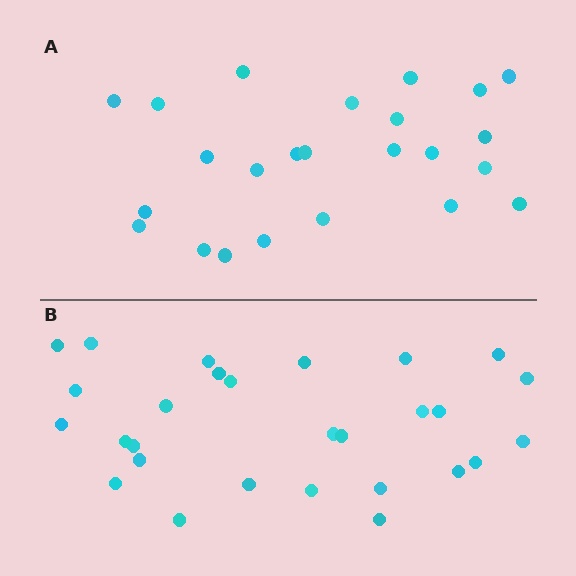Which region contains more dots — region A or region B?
Region B (the bottom region) has more dots.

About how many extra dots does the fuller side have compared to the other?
Region B has about 4 more dots than region A.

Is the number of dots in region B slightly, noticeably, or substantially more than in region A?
Region B has only slightly more — the two regions are fairly close. The ratio is roughly 1.2 to 1.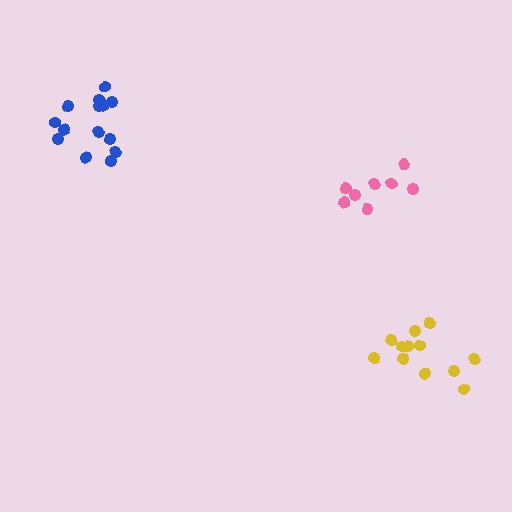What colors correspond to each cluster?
The clusters are colored: yellow, blue, pink.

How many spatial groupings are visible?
There are 3 spatial groupings.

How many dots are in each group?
Group 1: 12 dots, Group 2: 14 dots, Group 3: 8 dots (34 total).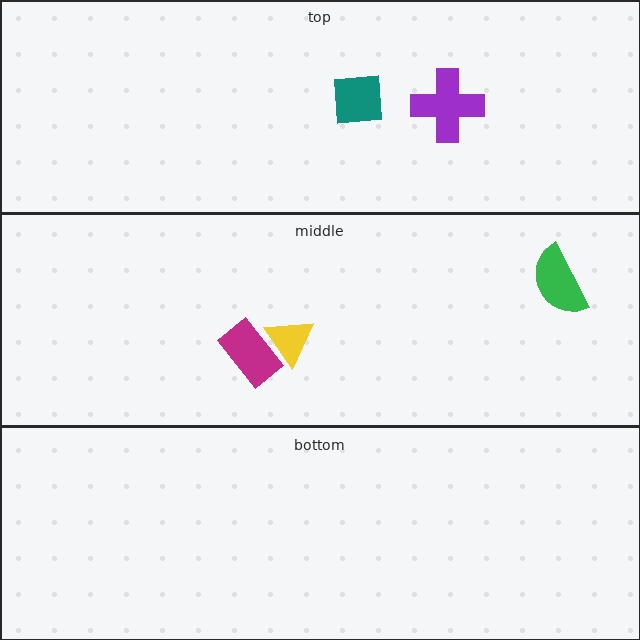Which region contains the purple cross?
The top region.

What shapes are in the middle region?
The green semicircle, the magenta rectangle, the yellow triangle.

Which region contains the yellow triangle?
The middle region.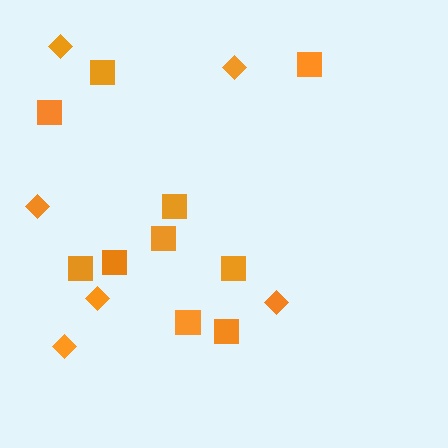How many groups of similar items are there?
There are 2 groups: one group of squares (10) and one group of diamonds (6).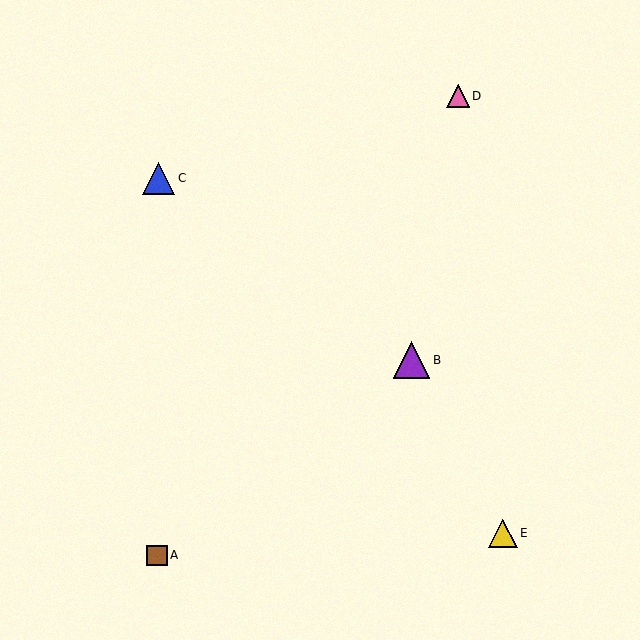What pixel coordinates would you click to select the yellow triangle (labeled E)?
Click at (503, 533) to select the yellow triangle E.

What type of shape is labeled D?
Shape D is a pink triangle.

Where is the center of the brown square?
The center of the brown square is at (157, 555).